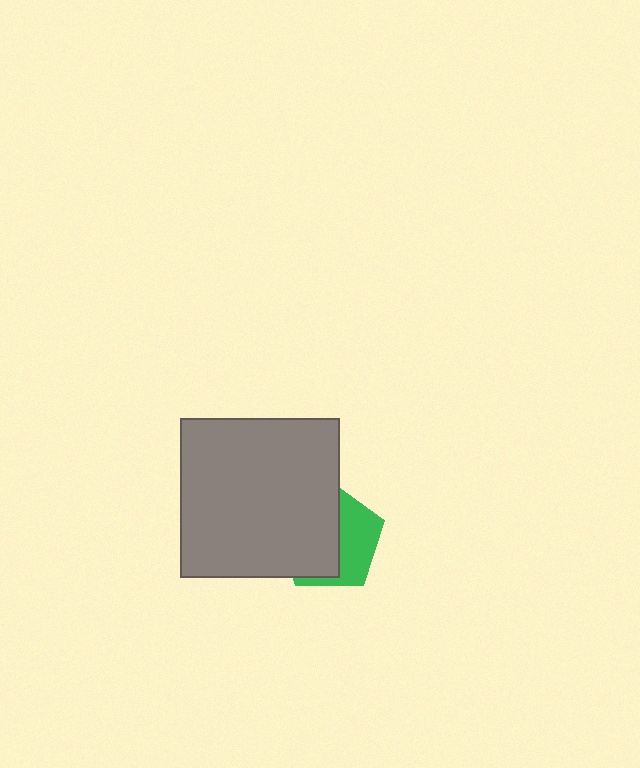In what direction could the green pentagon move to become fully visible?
The green pentagon could move right. That would shift it out from behind the gray square entirely.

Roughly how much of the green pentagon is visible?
A small part of it is visible (roughly 42%).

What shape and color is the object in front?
The object in front is a gray square.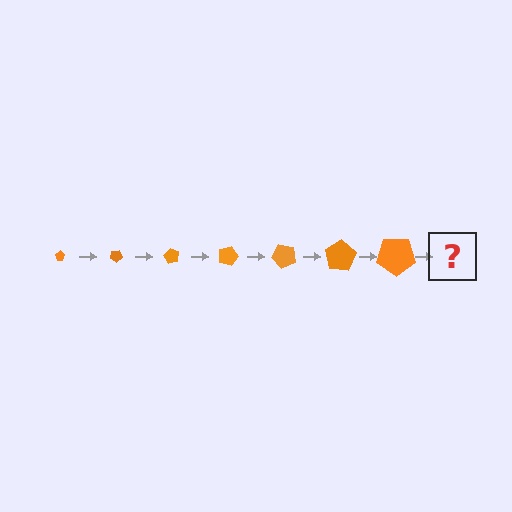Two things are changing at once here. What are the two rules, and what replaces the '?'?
The two rules are that the pentagon grows larger each step and it rotates 30 degrees each step. The '?' should be a pentagon, larger than the previous one and rotated 210 degrees from the start.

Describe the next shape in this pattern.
It should be a pentagon, larger than the previous one and rotated 210 degrees from the start.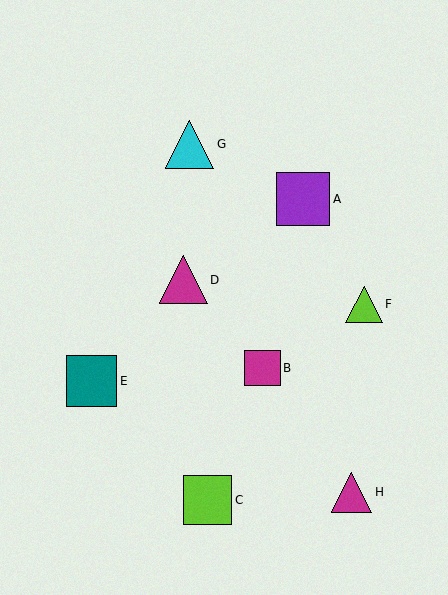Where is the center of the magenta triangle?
The center of the magenta triangle is at (183, 280).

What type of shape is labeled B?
Shape B is a magenta square.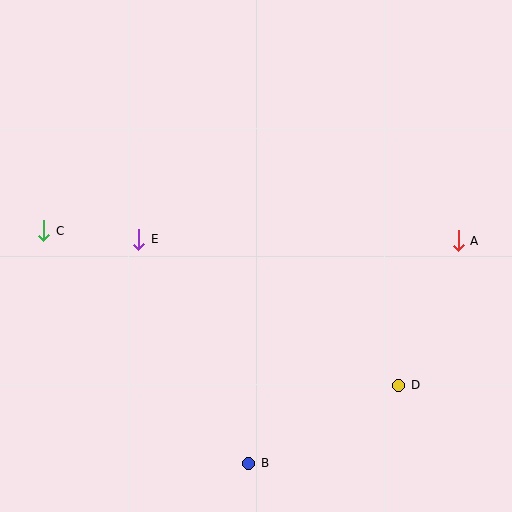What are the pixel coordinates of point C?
Point C is at (44, 231).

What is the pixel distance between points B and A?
The distance between B and A is 306 pixels.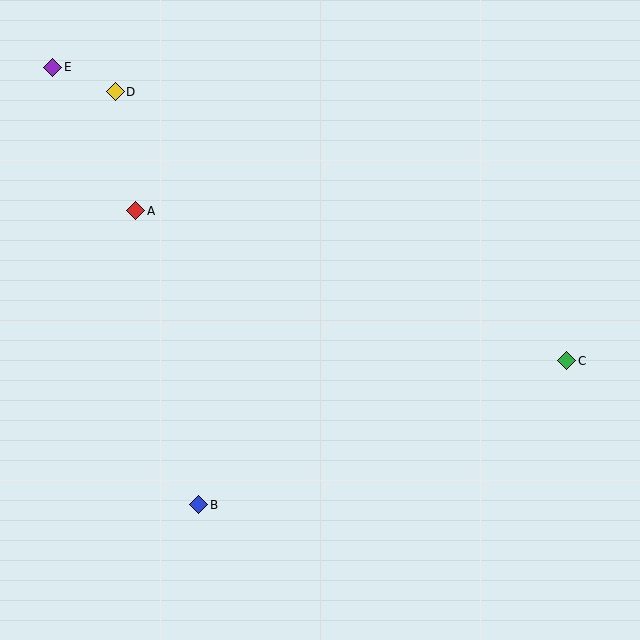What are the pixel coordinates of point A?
Point A is at (136, 211).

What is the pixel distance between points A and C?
The distance between A and C is 456 pixels.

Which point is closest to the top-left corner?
Point E is closest to the top-left corner.